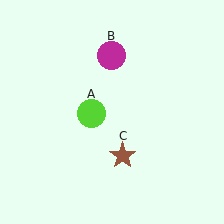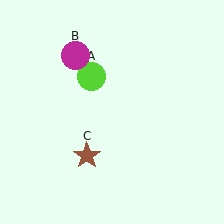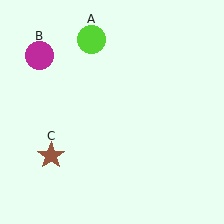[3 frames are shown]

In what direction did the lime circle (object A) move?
The lime circle (object A) moved up.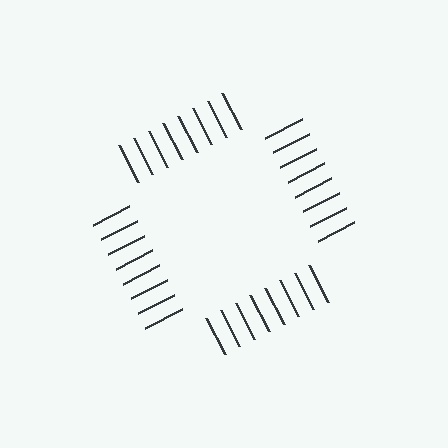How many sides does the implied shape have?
4 sides — the line-ends trace a square.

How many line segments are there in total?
32 — 8 along each of the 4 edges.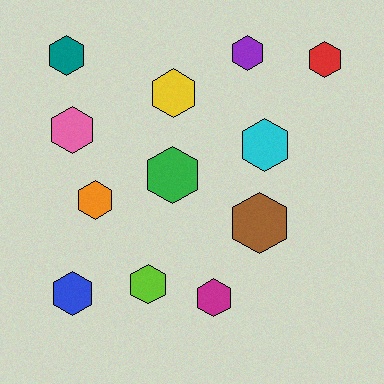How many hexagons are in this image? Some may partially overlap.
There are 12 hexagons.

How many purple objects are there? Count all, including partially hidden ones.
There is 1 purple object.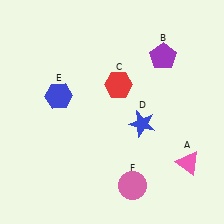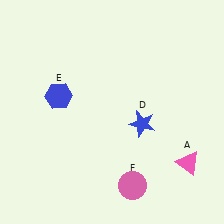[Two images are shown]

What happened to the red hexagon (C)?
The red hexagon (C) was removed in Image 2. It was in the top-right area of Image 1.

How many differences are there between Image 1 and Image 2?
There are 2 differences between the two images.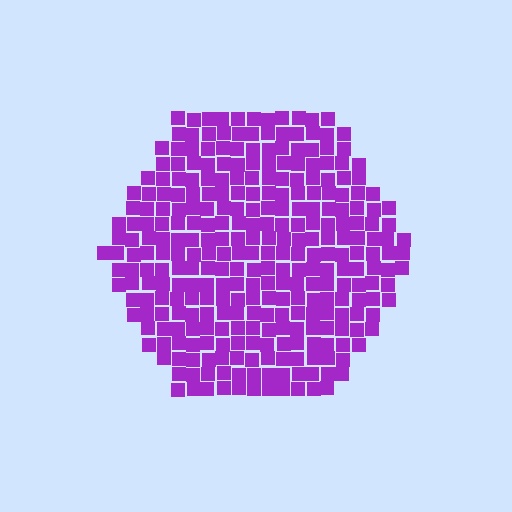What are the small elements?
The small elements are squares.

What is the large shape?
The large shape is a hexagon.